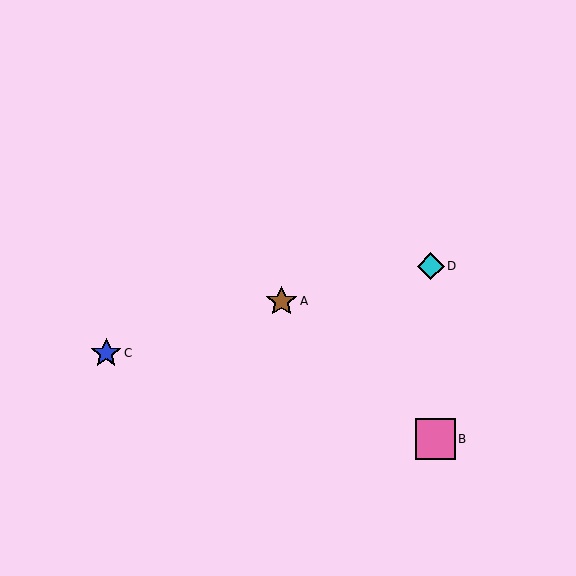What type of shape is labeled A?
Shape A is a brown star.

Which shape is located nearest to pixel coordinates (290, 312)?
The brown star (labeled A) at (281, 301) is nearest to that location.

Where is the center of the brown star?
The center of the brown star is at (281, 301).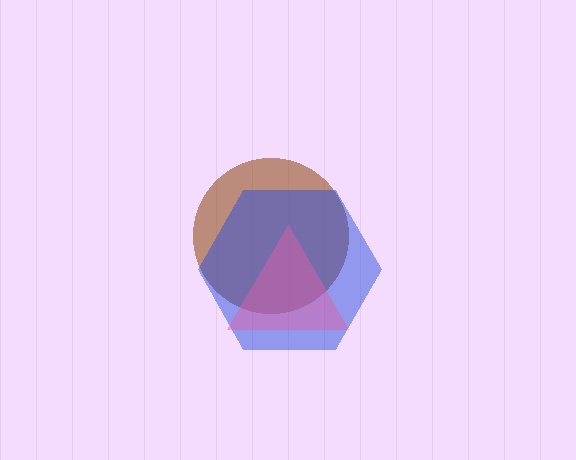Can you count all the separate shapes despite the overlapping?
Yes, there are 3 separate shapes.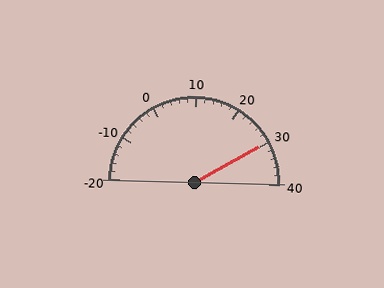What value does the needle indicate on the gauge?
The needle indicates approximately 30.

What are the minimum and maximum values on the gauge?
The gauge ranges from -20 to 40.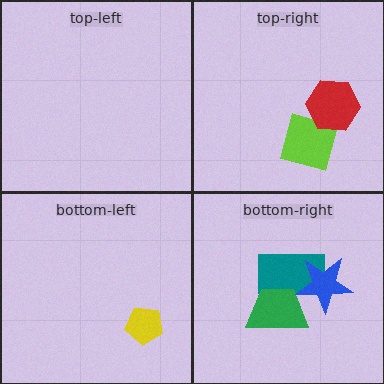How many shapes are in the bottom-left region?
1.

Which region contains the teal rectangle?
The bottom-right region.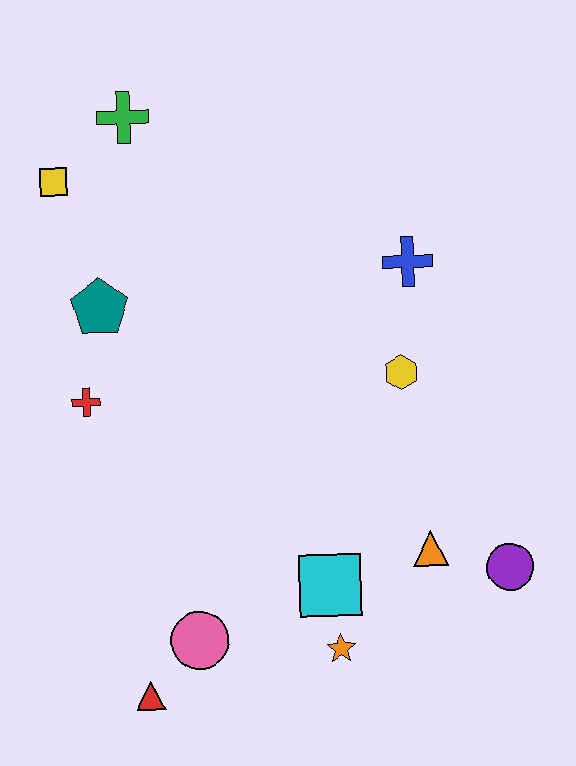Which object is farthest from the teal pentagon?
The purple circle is farthest from the teal pentagon.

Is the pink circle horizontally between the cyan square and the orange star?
No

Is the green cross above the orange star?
Yes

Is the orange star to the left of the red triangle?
No